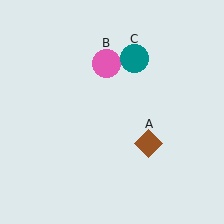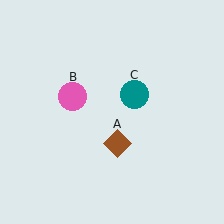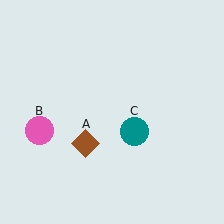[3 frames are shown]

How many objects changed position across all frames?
3 objects changed position: brown diamond (object A), pink circle (object B), teal circle (object C).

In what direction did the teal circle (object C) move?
The teal circle (object C) moved down.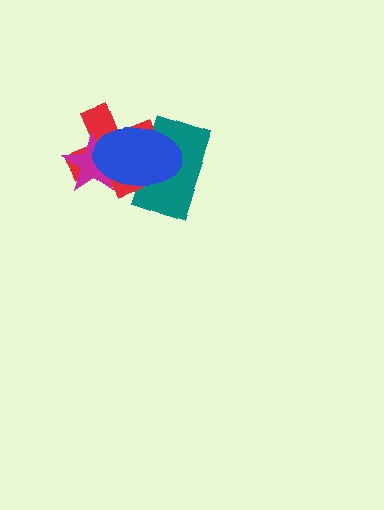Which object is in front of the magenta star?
The blue ellipse is in front of the magenta star.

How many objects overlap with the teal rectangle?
2 objects overlap with the teal rectangle.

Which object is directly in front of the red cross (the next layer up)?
The magenta star is directly in front of the red cross.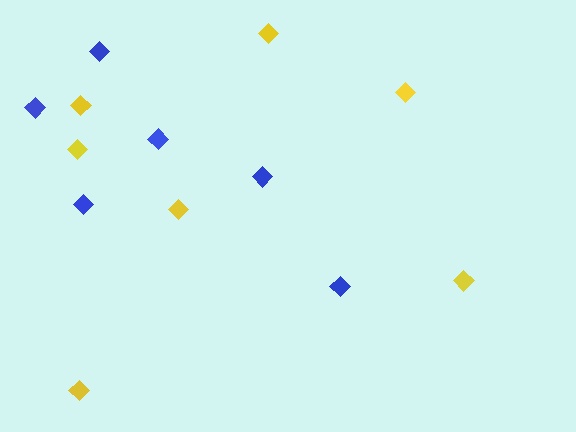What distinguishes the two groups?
There are 2 groups: one group of blue diamonds (6) and one group of yellow diamonds (7).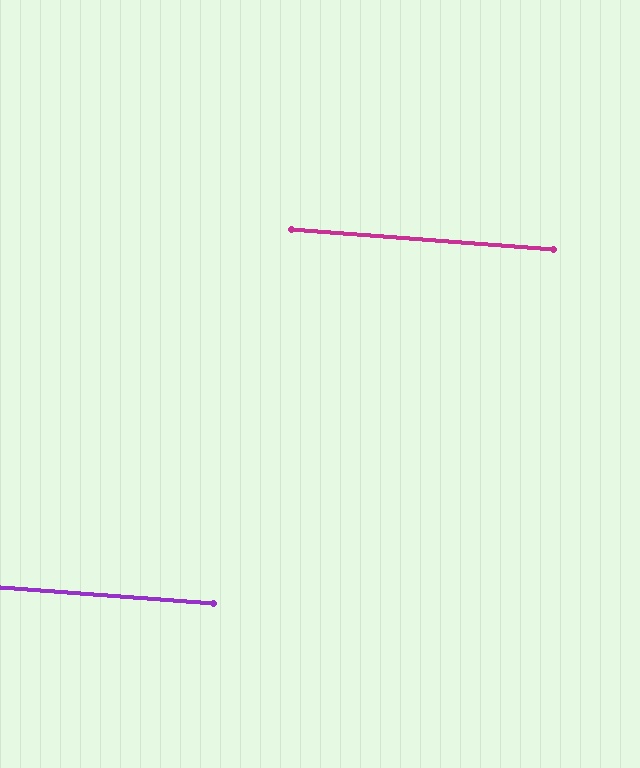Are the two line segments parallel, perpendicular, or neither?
Parallel — their directions differ by only 0.1°.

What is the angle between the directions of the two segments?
Approximately 0 degrees.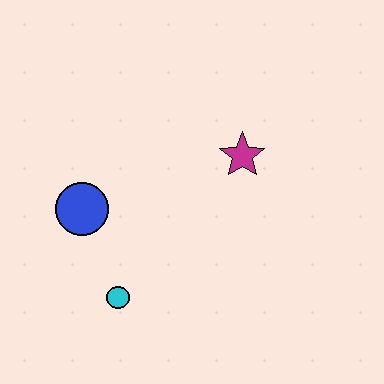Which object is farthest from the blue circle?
The magenta star is farthest from the blue circle.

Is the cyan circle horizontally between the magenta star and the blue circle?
Yes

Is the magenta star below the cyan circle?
No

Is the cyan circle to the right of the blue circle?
Yes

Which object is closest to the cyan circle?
The blue circle is closest to the cyan circle.